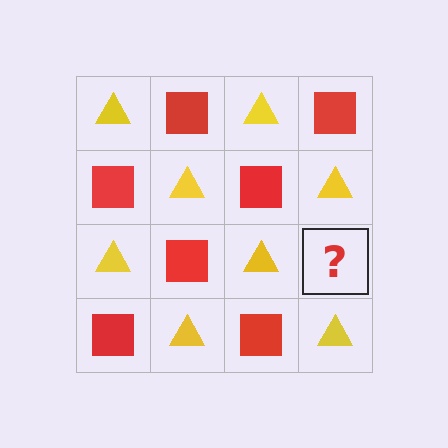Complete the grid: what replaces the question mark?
The question mark should be replaced with a red square.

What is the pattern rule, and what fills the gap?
The rule is that it alternates yellow triangle and red square in a checkerboard pattern. The gap should be filled with a red square.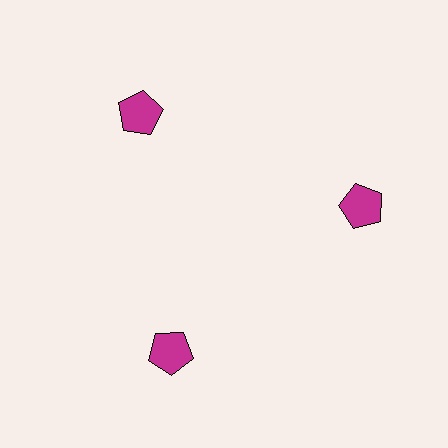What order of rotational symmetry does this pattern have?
This pattern has 3-fold rotational symmetry.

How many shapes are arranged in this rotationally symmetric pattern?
There are 3 shapes, arranged in 3 groups of 1.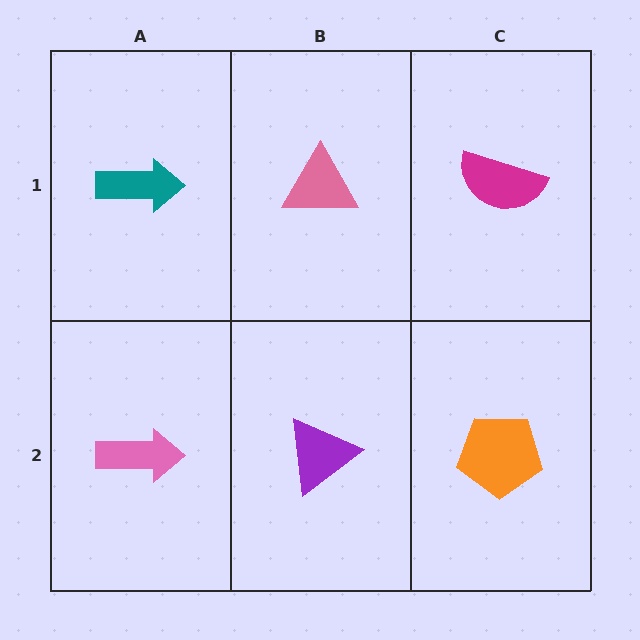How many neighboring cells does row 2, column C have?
2.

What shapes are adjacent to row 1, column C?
An orange pentagon (row 2, column C), a pink triangle (row 1, column B).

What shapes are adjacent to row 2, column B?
A pink triangle (row 1, column B), a pink arrow (row 2, column A), an orange pentagon (row 2, column C).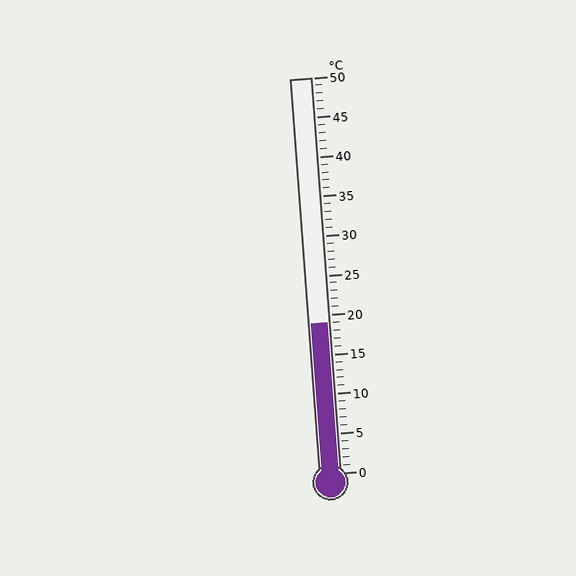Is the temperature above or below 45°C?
The temperature is below 45°C.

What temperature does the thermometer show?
The thermometer shows approximately 19°C.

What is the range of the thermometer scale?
The thermometer scale ranges from 0°C to 50°C.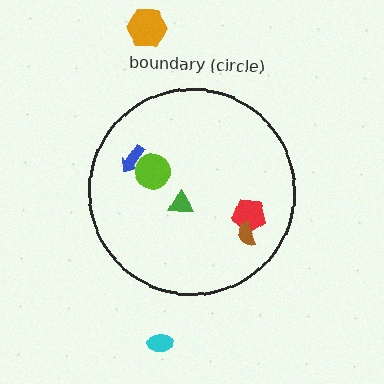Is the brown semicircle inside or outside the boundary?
Inside.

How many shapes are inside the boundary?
5 inside, 2 outside.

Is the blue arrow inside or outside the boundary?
Inside.